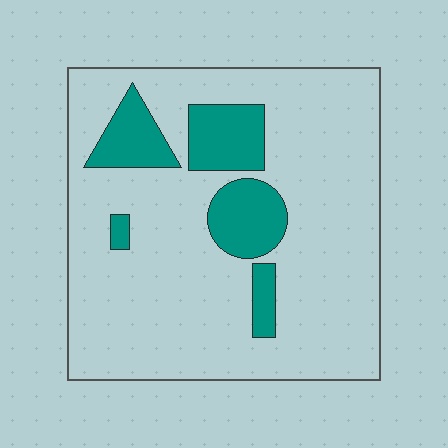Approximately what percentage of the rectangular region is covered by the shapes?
Approximately 15%.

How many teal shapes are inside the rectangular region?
5.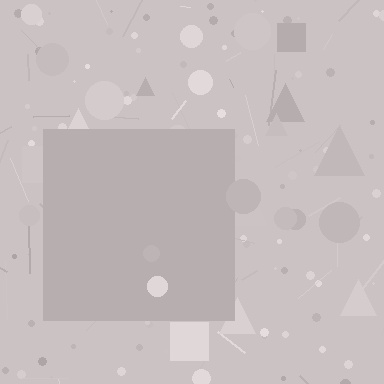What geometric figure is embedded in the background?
A square is embedded in the background.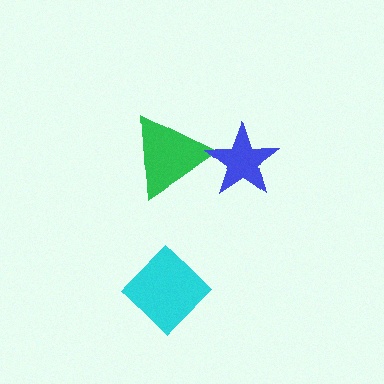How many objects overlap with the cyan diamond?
0 objects overlap with the cyan diamond.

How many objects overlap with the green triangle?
1 object overlaps with the green triangle.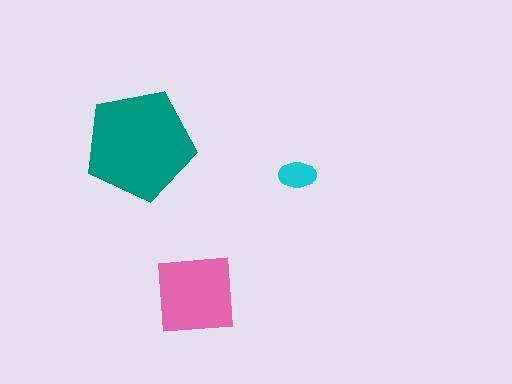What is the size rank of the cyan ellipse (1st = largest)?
3rd.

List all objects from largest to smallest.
The teal pentagon, the pink square, the cyan ellipse.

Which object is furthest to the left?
The teal pentagon is leftmost.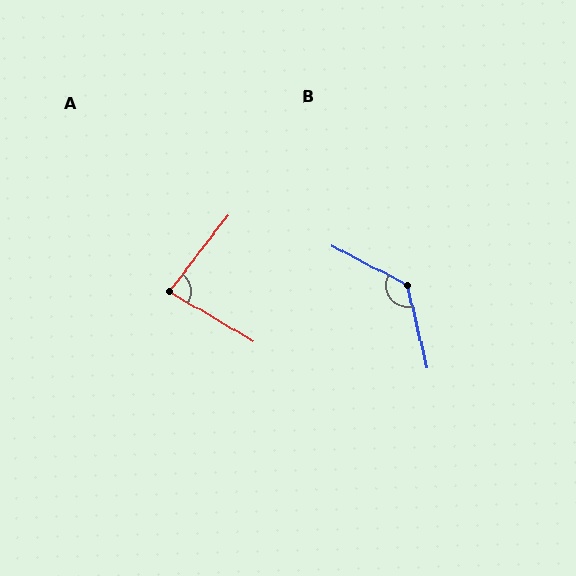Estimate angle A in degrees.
Approximately 83 degrees.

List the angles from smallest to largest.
A (83°), B (131°).